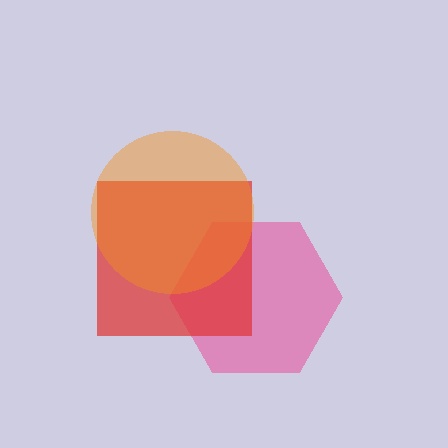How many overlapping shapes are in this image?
There are 3 overlapping shapes in the image.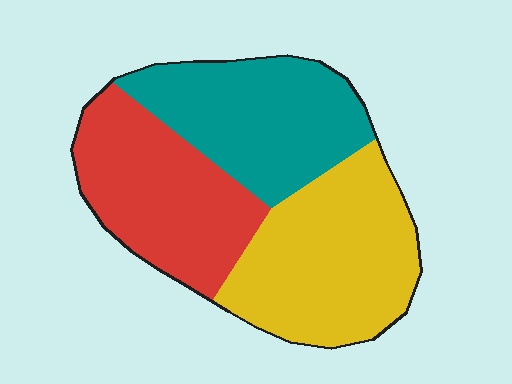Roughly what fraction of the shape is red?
Red covers about 30% of the shape.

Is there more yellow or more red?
Yellow.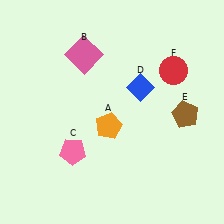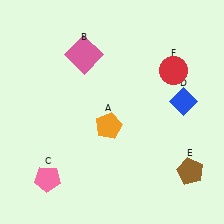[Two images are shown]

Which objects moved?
The objects that moved are: the pink pentagon (C), the blue diamond (D), the brown pentagon (E).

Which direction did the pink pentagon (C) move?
The pink pentagon (C) moved down.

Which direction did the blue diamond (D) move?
The blue diamond (D) moved right.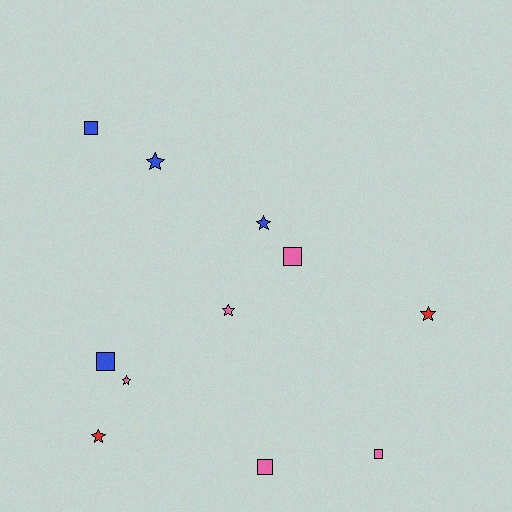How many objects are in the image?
There are 11 objects.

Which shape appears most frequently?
Star, with 6 objects.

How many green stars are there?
There are no green stars.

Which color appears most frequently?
Pink, with 5 objects.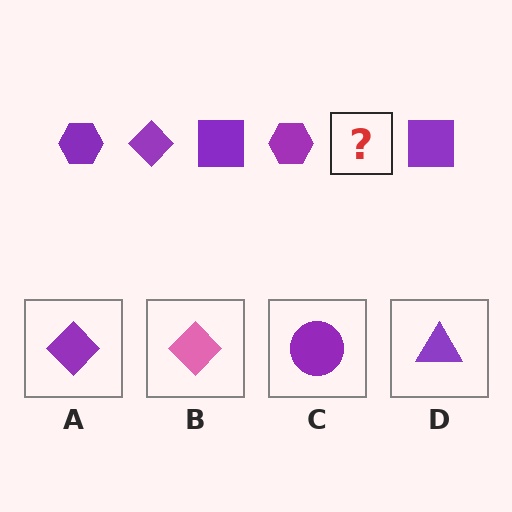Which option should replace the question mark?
Option A.